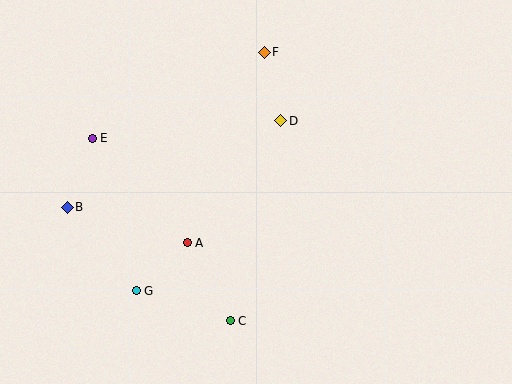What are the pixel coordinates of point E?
Point E is at (92, 138).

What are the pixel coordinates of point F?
Point F is at (264, 52).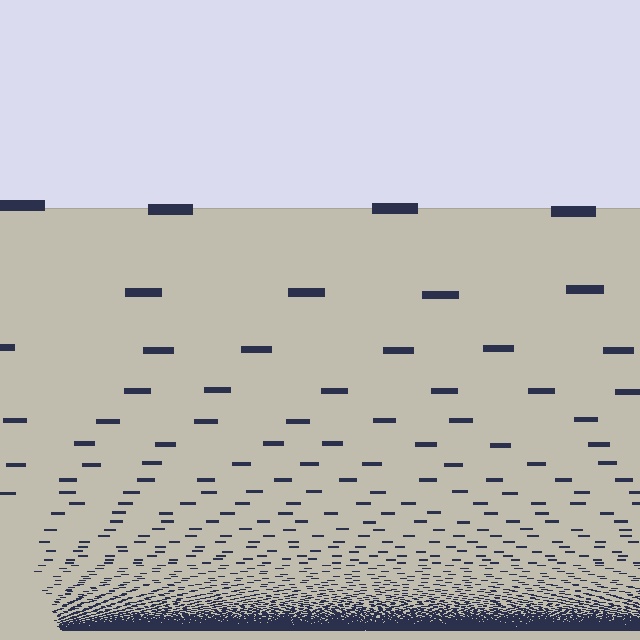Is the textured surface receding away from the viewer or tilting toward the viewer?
The surface appears to tilt toward the viewer. Texture elements get larger and sparser toward the top.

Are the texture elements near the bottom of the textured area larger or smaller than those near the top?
Smaller. The gradient is inverted — elements near the bottom are smaller and denser.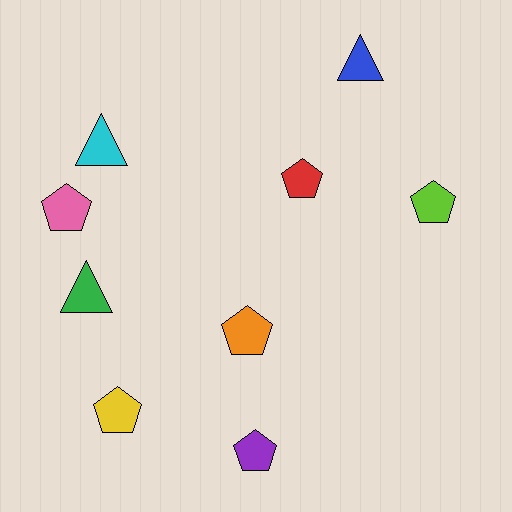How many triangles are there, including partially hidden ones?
There are 3 triangles.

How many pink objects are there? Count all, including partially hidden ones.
There is 1 pink object.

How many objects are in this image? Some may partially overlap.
There are 9 objects.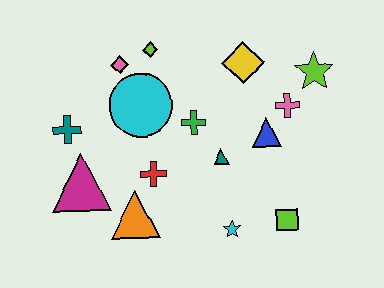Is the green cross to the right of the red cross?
Yes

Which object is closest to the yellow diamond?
The pink cross is closest to the yellow diamond.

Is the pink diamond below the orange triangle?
No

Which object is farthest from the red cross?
The lime star is farthest from the red cross.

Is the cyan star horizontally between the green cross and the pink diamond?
No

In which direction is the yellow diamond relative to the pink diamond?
The yellow diamond is to the right of the pink diamond.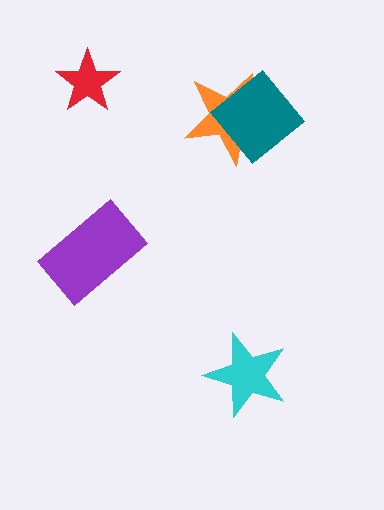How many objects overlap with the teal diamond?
1 object overlaps with the teal diamond.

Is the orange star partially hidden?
Yes, it is partially covered by another shape.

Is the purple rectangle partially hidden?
No, no other shape covers it.